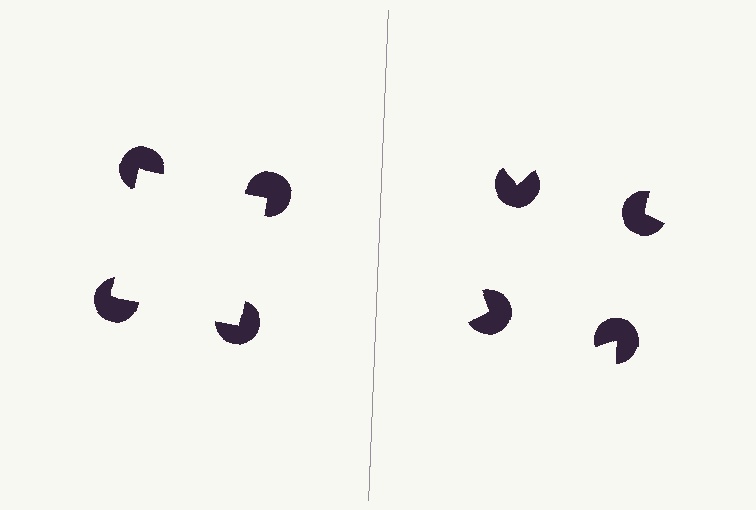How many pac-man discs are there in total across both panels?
8 — 4 on each side.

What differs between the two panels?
The pac-man discs are positioned identically on both sides; only the wedge orientations differ. On the left they align to a square; on the right they are misaligned.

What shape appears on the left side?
An illusory square.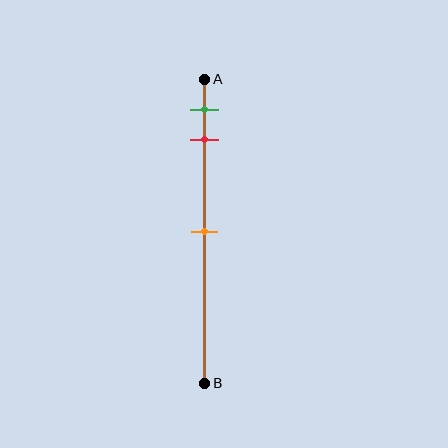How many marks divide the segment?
There are 3 marks dividing the segment.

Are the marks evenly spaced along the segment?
No, the marks are not evenly spaced.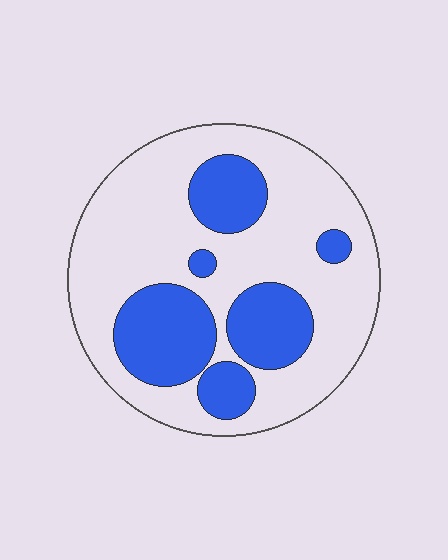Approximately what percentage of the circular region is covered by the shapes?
Approximately 30%.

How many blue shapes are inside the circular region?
6.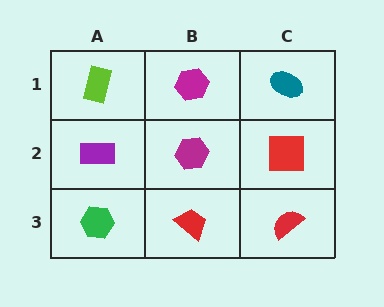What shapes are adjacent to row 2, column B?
A magenta hexagon (row 1, column B), a red trapezoid (row 3, column B), a purple rectangle (row 2, column A), a red square (row 2, column C).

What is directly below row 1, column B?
A magenta hexagon.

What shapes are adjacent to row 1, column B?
A magenta hexagon (row 2, column B), a lime rectangle (row 1, column A), a teal ellipse (row 1, column C).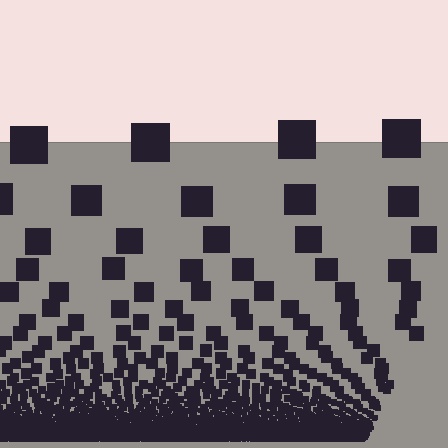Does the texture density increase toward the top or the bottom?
Density increases toward the bottom.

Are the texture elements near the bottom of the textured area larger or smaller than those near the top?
Smaller. The gradient is inverted — elements near the bottom are smaller and denser.